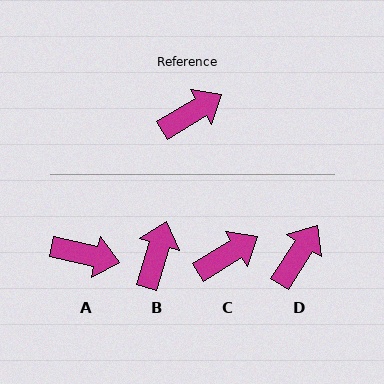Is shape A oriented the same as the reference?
No, it is off by about 44 degrees.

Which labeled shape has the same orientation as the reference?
C.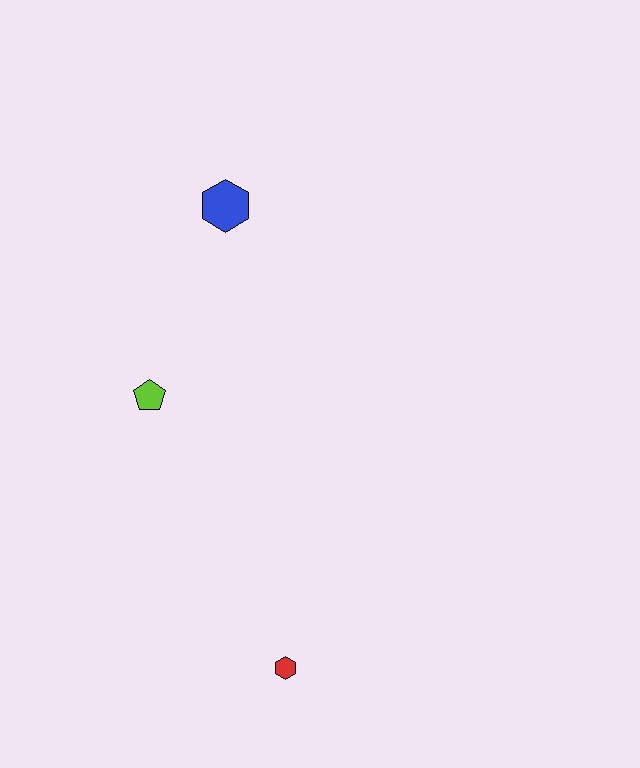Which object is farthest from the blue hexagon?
The red hexagon is farthest from the blue hexagon.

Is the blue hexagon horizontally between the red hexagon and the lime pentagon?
Yes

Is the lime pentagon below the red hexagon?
No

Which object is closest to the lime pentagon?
The blue hexagon is closest to the lime pentagon.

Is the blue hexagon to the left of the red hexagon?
Yes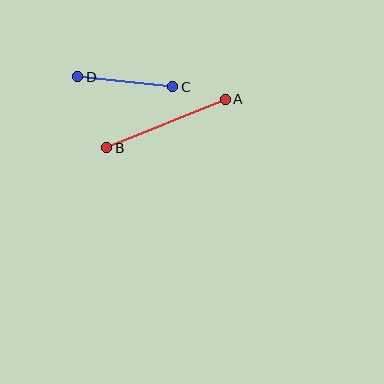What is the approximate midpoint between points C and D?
The midpoint is at approximately (125, 82) pixels.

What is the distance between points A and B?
The distance is approximately 128 pixels.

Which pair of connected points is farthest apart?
Points A and B are farthest apart.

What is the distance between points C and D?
The distance is approximately 95 pixels.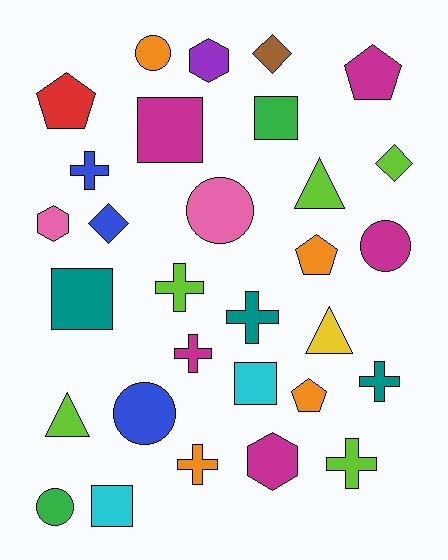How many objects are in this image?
There are 30 objects.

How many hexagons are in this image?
There are 3 hexagons.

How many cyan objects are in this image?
There are 2 cyan objects.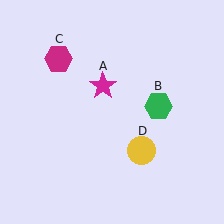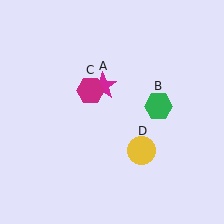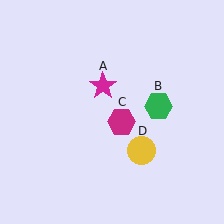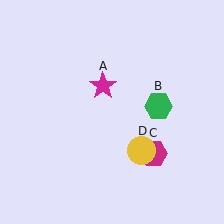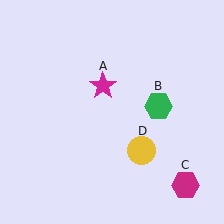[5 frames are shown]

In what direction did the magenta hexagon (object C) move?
The magenta hexagon (object C) moved down and to the right.